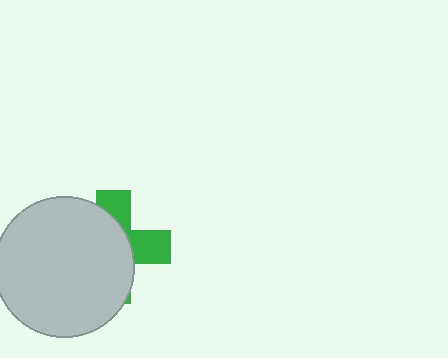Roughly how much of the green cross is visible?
A small part of it is visible (roughly 36%).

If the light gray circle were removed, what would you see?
You would see the complete green cross.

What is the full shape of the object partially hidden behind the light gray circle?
The partially hidden object is a green cross.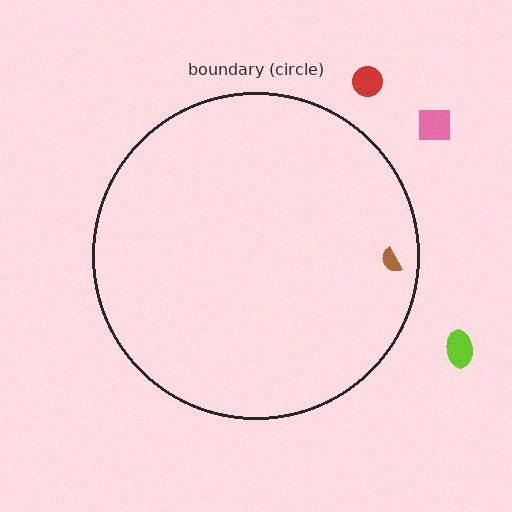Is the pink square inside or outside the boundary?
Outside.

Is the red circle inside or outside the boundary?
Outside.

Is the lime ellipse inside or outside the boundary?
Outside.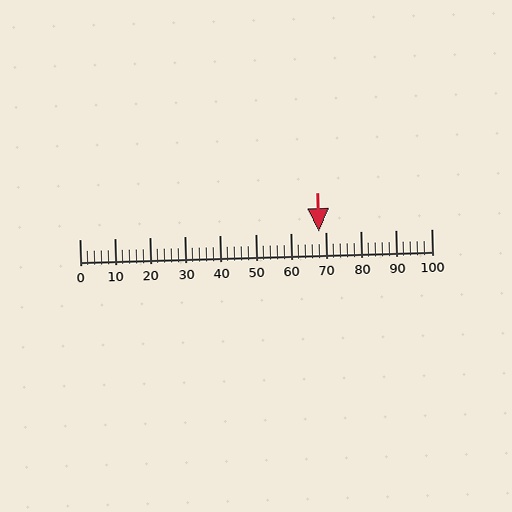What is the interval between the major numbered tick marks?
The major tick marks are spaced 10 units apart.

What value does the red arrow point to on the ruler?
The red arrow points to approximately 68.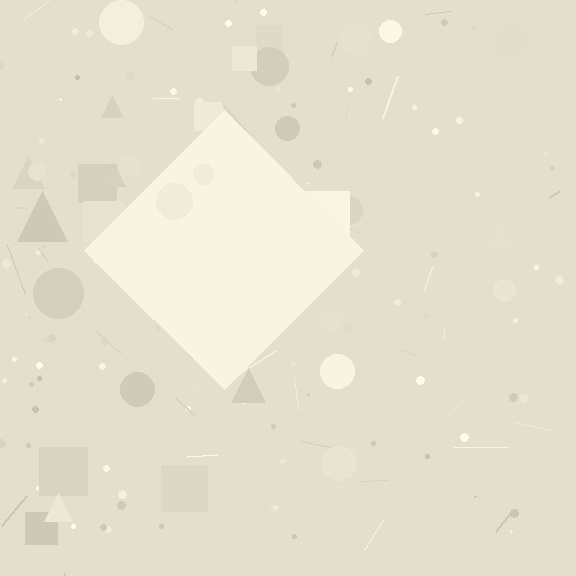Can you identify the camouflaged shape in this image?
The camouflaged shape is a diamond.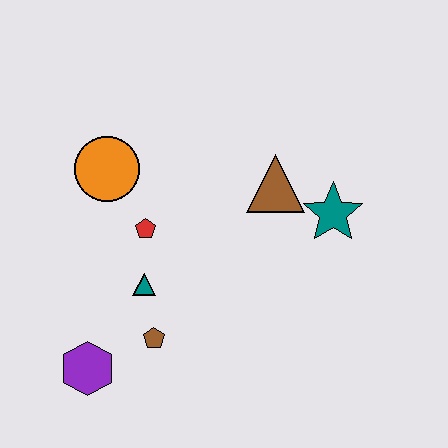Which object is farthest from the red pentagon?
The teal star is farthest from the red pentagon.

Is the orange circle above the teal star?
Yes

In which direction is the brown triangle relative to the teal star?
The brown triangle is to the left of the teal star.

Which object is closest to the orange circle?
The red pentagon is closest to the orange circle.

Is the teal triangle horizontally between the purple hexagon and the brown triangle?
Yes